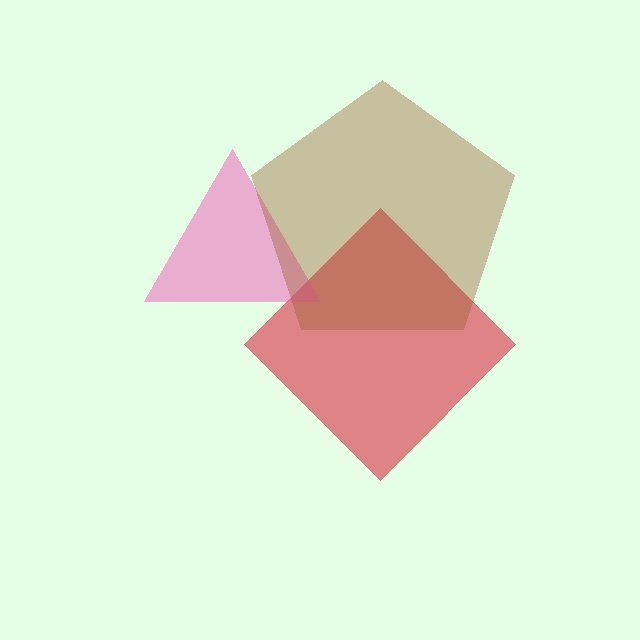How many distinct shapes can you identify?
There are 3 distinct shapes: a red diamond, a pink triangle, a brown pentagon.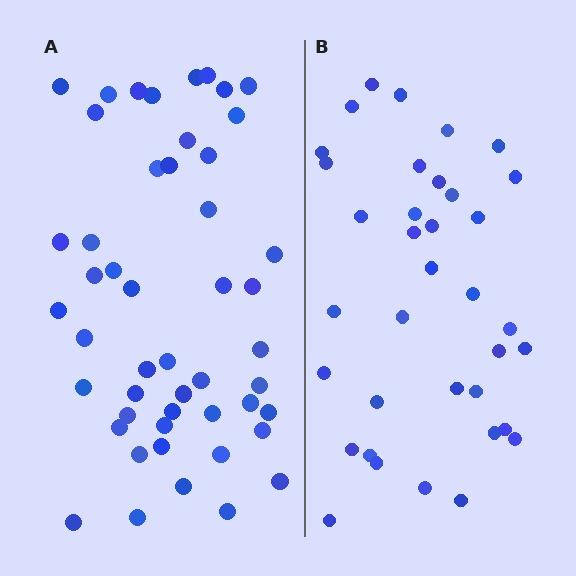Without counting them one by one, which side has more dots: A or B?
Region A (the left region) has more dots.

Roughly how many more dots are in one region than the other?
Region A has approximately 15 more dots than region B.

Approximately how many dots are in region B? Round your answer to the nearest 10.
About 40 dots. (The exact count is 36, which rounds to 40.)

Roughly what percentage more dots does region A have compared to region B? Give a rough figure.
About 35% more.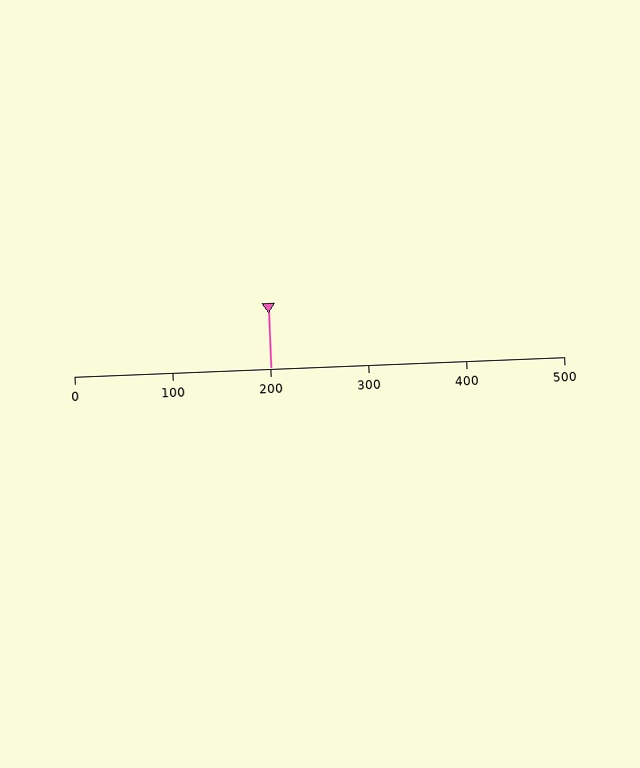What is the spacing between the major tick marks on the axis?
The major ticks are spaced 100 apart.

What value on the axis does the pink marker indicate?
The marker indicates approximately 200.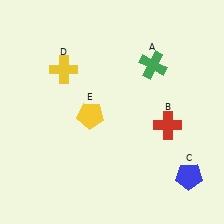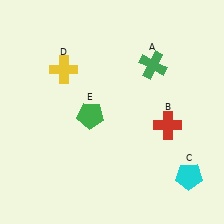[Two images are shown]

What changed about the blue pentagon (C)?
In Image 1, C is blue. In Image 2, it changed to cyan.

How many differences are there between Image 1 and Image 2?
There are 2 differences between the two images.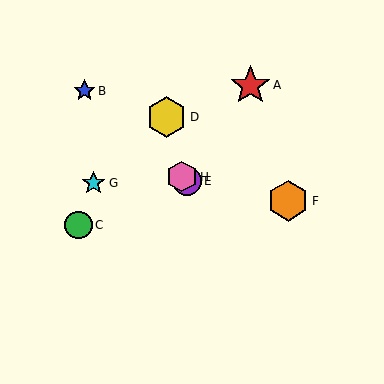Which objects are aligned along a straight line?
Objects B, E, H are aligned along a straight line.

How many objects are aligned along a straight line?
3 objects (B, E, H) are aligned along a straight line.